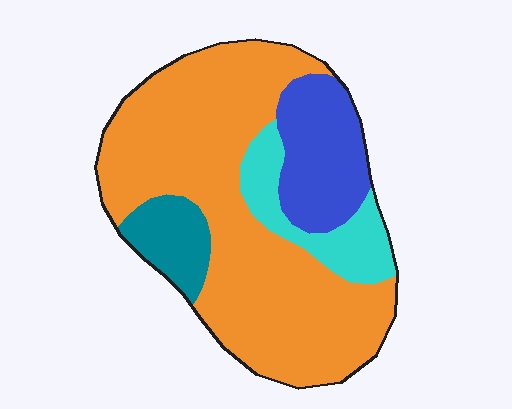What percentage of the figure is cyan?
Cyan covers around 10% of the figure.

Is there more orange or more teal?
Orange.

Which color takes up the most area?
Orange, at roughly 65%.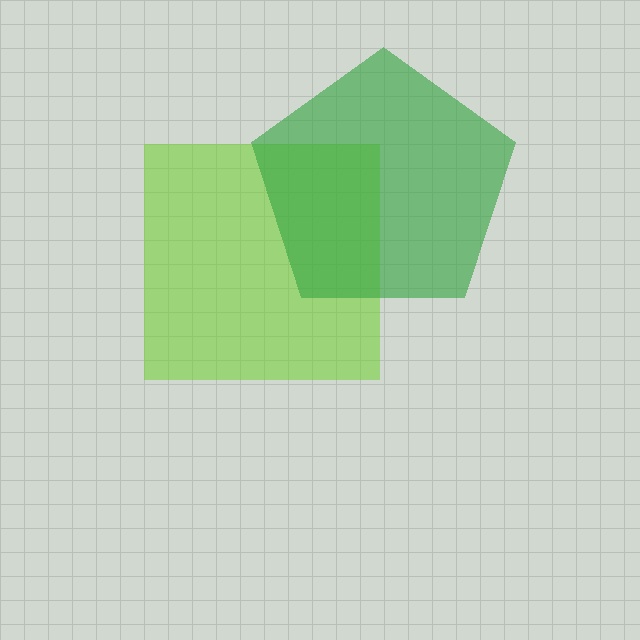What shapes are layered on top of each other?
The layered shapes are: a lime square, a green pentagon.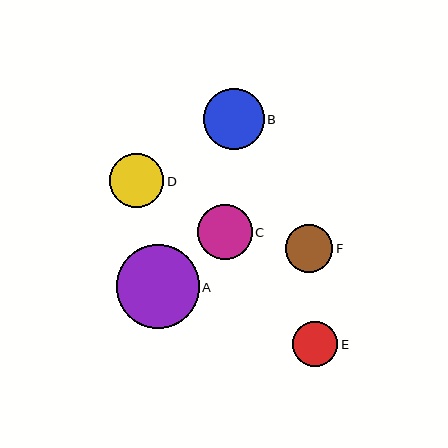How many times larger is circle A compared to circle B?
Circle A is approximately 1.4 times the size of circle B.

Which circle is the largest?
Circle A is the largest with a size of approximately 83 pixels.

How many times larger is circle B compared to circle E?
Circle B is approximately 1.3 times the size of circle E.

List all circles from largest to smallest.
From largest to smallest: A, B, C, D, F, E.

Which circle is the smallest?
Circle E is the smallest with a size of approximately 45 pixels.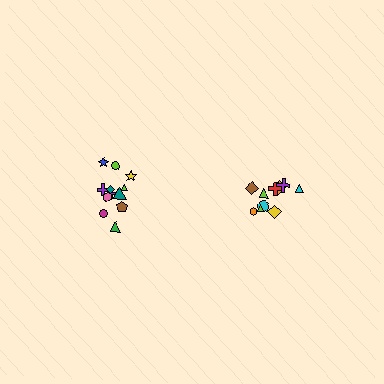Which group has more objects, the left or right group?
The left group.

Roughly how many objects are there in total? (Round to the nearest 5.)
Roughly 20 objects in total.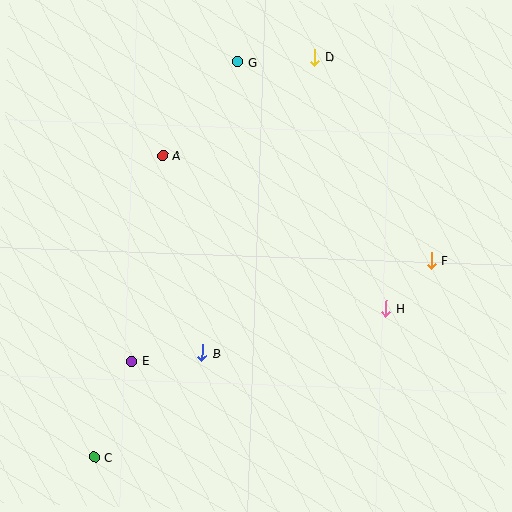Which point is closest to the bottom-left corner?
Point C is closest to the bottom-left corner.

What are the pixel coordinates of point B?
Point B is at (203, 353).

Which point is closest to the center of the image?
Point B at (203, 353) is closest to the center.